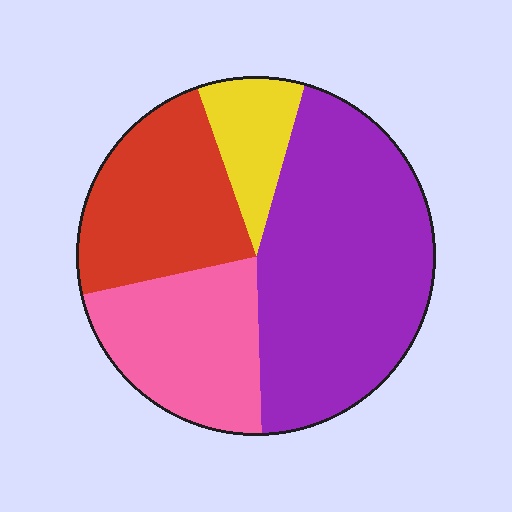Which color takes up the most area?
Purple, at roughly 45%.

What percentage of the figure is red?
Red takes up less than a quarter of the figure.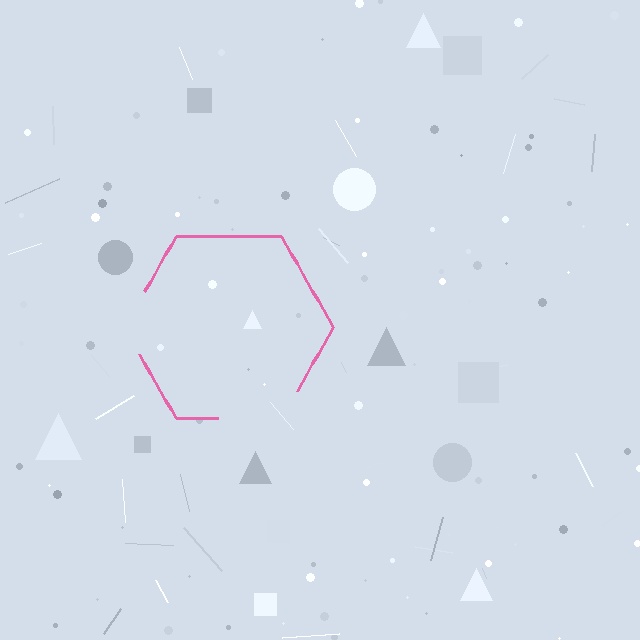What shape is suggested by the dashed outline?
The dashed outline suggests a hexagon.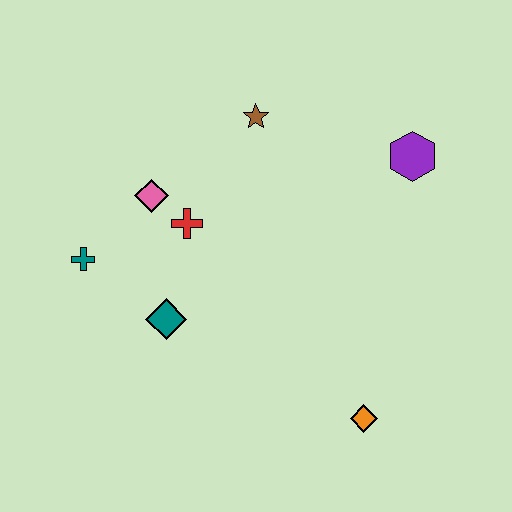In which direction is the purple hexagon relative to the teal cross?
The purple hexagon is to the right of the teal cross.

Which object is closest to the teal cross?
The pink diamond is closest to the teal cross.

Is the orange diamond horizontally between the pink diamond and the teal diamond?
No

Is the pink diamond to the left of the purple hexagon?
Yes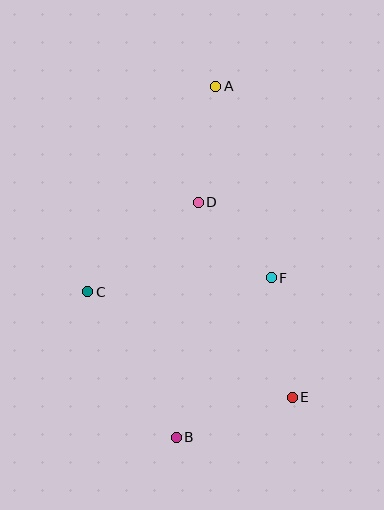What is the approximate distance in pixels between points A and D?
The distance between A and D is approximately 118 pixels.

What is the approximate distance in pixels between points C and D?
The distance between C and D is approximately 142 pixels.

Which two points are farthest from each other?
Points A and B are farthest from each other.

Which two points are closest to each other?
Points D and F are closest to each other.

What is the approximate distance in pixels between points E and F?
The distance between E and F is approximately 122 pixels.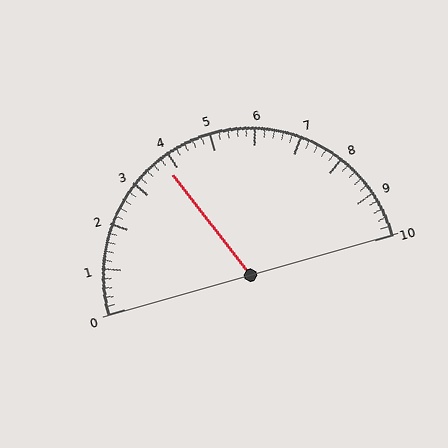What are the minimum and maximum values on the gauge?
The gauge ranges from 0 to 10.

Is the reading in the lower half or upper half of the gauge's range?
The reading is in the lower half of the range (0 to 10).